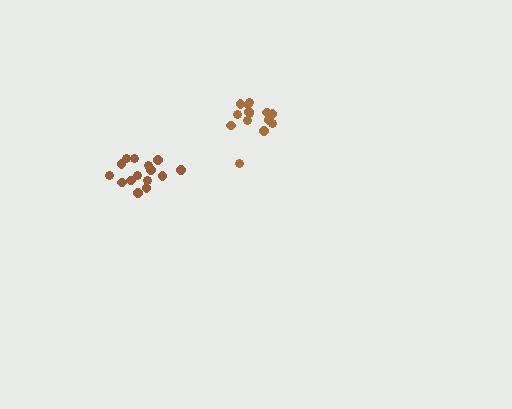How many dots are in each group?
Group 1: 14 dots, Group 2: 15 dots (29 total).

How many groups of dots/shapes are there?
There are 2 groups.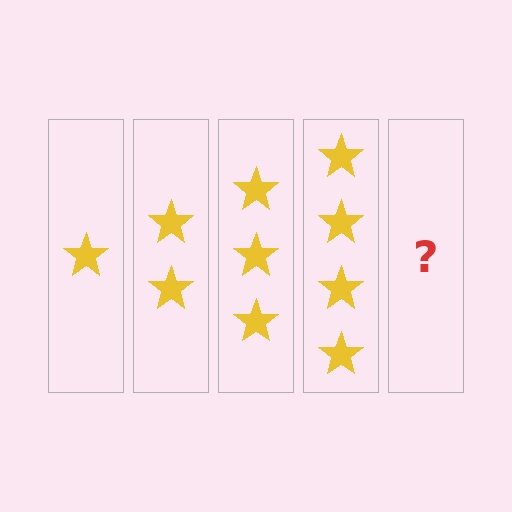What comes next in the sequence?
The next element should be 5 stars.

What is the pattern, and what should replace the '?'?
The pattern is that each step adds one more star. The '?' should be 5 stars.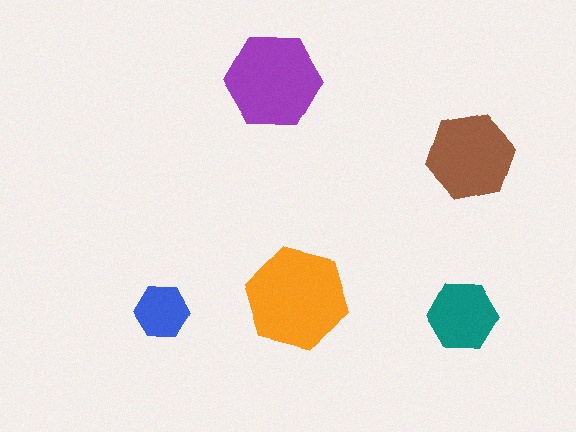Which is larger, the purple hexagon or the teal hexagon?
The purple one.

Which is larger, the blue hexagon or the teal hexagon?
The teal one.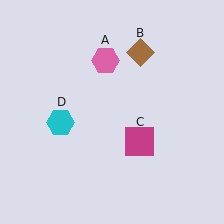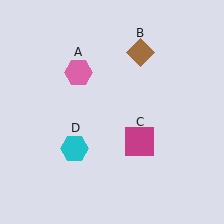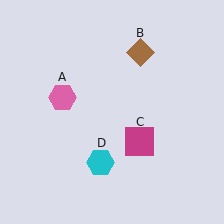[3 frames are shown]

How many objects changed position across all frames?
2 objects changed position: pink hexagon (object A), cyan hexagon (object D).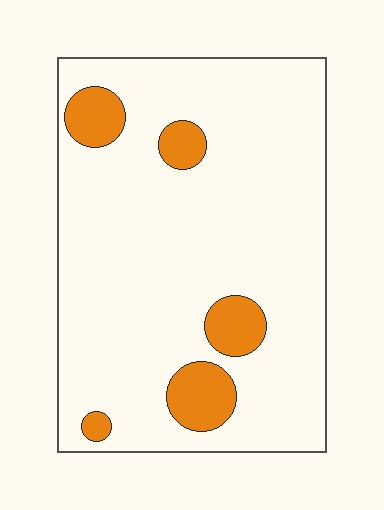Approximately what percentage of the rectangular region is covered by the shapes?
Approximately 10%.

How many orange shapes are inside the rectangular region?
5.